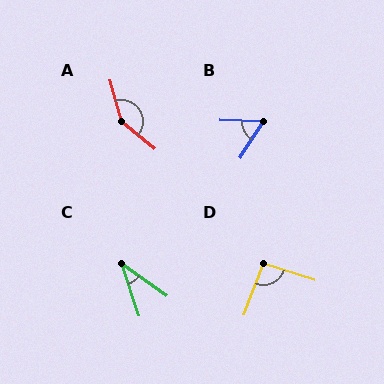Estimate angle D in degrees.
Approximately 93 degrees.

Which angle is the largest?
A, at approximately 145 degrees.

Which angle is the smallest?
C, at approximately 36 degrees.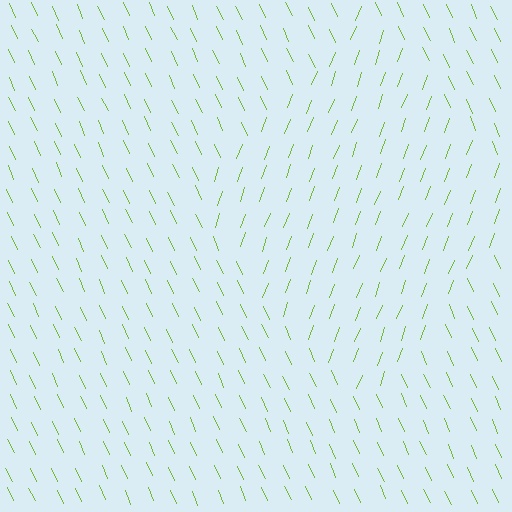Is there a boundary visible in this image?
Yes, there is a texture boundary formed by a change in line orientation.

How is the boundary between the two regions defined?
The boundary is defined purely by a change in line orientation (approximately 45 degrees difference). All lines are the same color and thickness.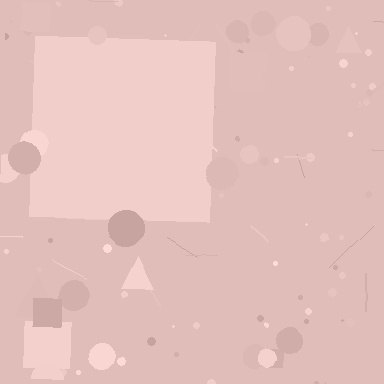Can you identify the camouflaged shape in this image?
The camouflaged shape is a square.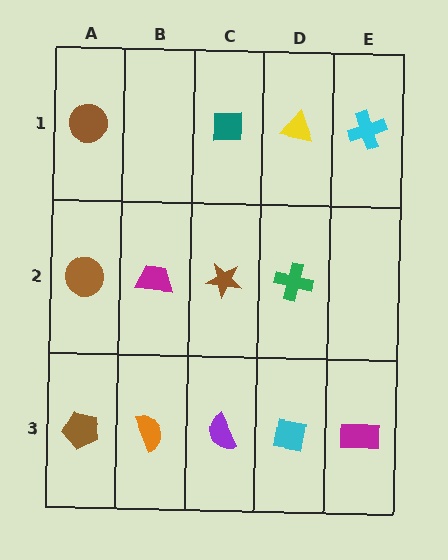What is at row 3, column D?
A cyan square.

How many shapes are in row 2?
4 shapes.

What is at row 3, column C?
A purple semicircle.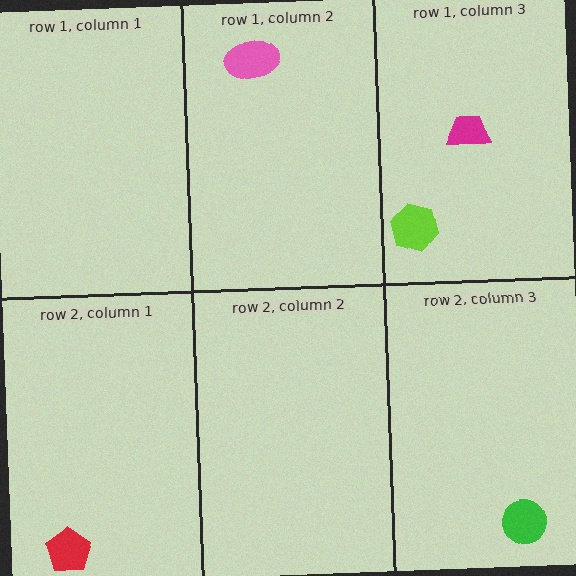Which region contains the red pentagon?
The row 2, column 1 region.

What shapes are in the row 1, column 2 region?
The pink ellipse.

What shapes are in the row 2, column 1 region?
The red pentagon.